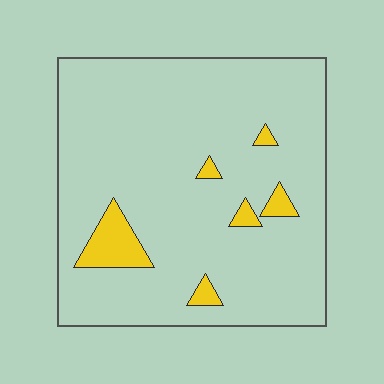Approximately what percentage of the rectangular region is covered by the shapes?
Approximately 10%.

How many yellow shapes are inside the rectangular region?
6.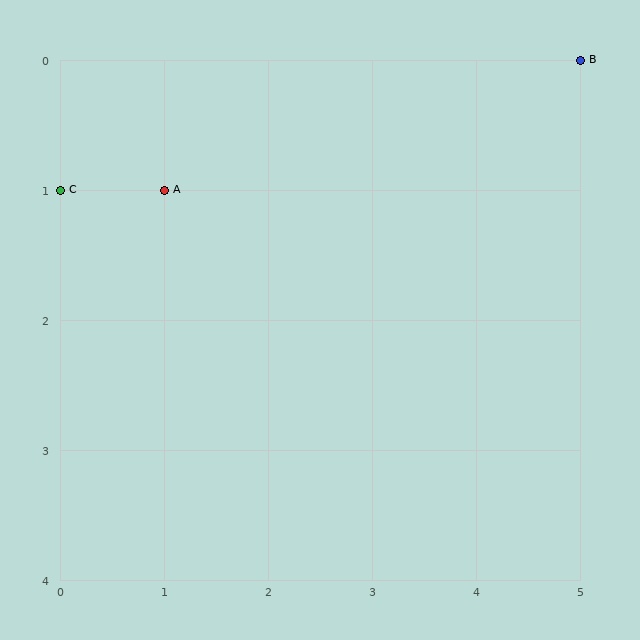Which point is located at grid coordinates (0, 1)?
Point C is at (0, 1).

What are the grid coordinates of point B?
Point B is at grid coordinates (5, 0).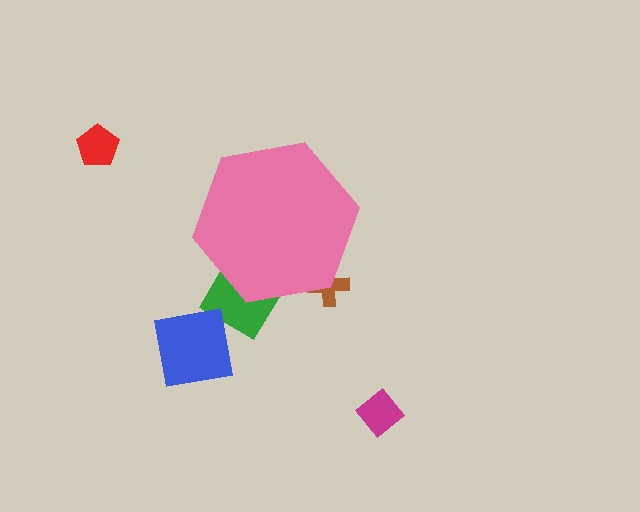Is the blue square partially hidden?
No, the blue square is fully visible.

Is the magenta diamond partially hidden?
No, the magenta diamond is fully visible.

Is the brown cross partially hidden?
Yes, the brown cross is partially hidden behind the pink hexagon.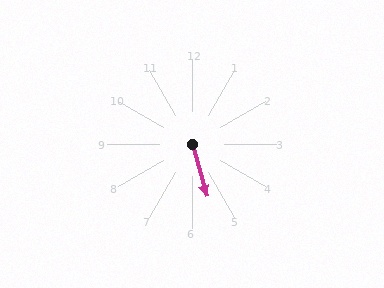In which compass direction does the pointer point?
South.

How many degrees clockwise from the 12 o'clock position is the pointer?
Approximately 165 degrees.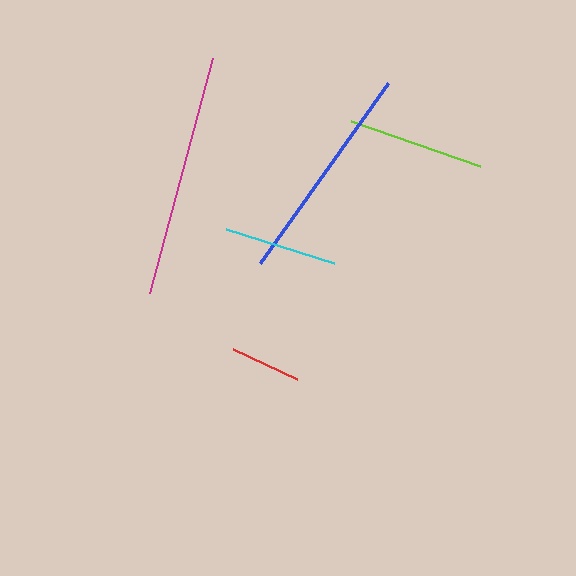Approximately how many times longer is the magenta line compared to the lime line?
The magenta line is approximately 1.8 times the length of the lime line.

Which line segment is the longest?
The magenta line is the longest at approximately 244 pixels.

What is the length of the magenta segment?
The magenta segment is approximately 244 pixels long.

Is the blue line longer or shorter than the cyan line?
The blue line is longer than the cyan line.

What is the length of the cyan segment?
The cyan segment is approximately 113 pixels long.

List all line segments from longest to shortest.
From longest to shortest: magenta, blue, lime, cyan, red.